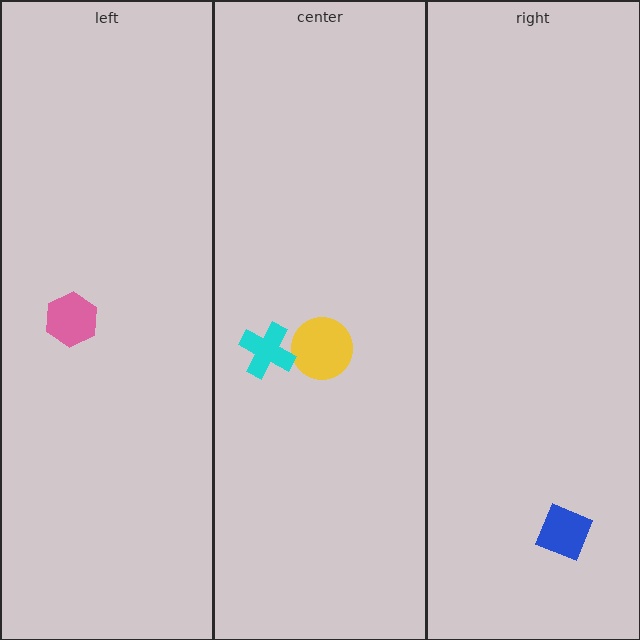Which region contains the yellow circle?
The center region.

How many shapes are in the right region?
1.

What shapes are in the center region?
The yellow circle, the cyan cross.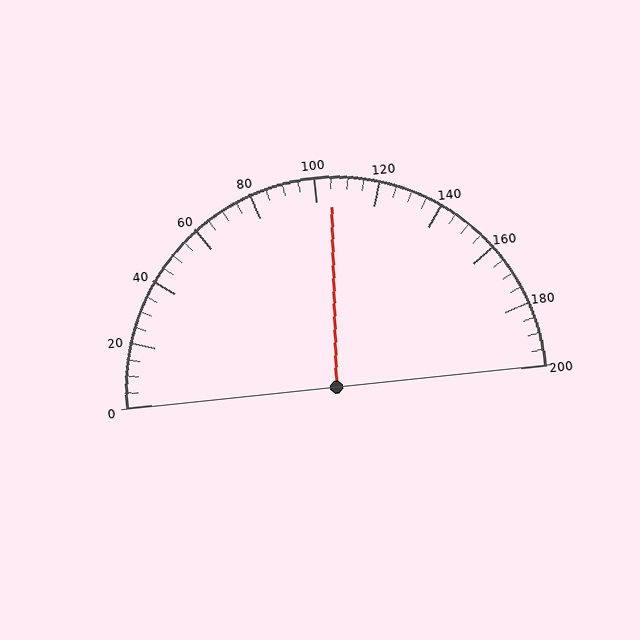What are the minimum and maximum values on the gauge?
The gauge ranges from 0 to 200.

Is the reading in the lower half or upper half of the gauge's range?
The reading is in the upper half of the range (0 to 200).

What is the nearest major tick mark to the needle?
The nearest major tick mark is 100.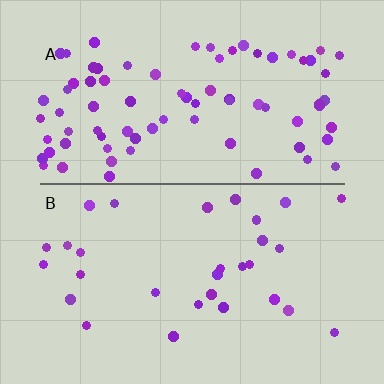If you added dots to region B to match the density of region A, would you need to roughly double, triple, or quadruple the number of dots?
Approximately triple.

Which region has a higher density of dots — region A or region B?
A (the top).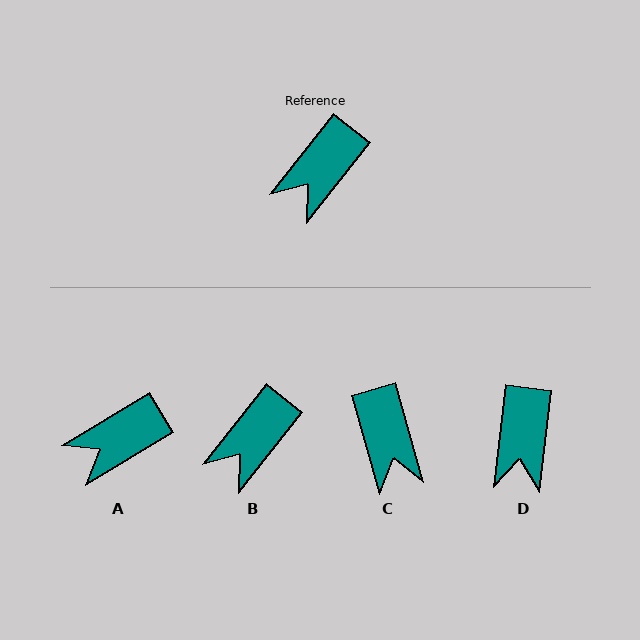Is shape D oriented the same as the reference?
No, it is off by about 31 degrees.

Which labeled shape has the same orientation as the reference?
B.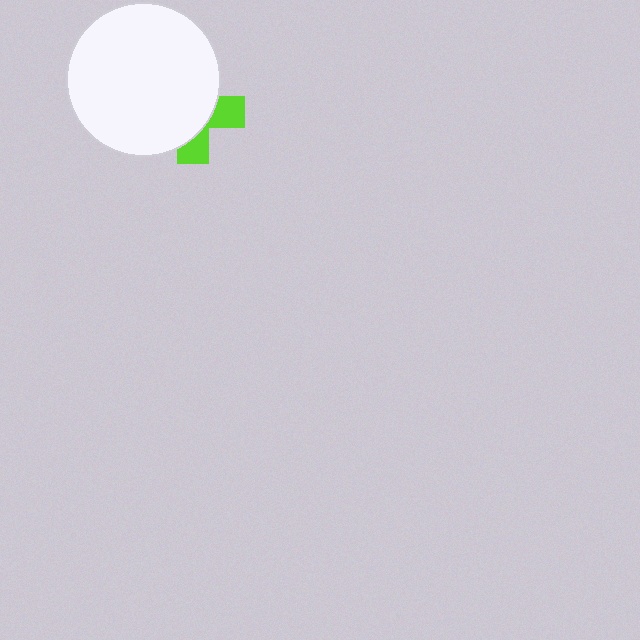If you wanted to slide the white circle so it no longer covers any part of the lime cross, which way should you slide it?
Slide it left — that is the most direct way to separate the two shapes.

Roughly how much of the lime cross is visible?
A small part of it is visible (roughly 33%).